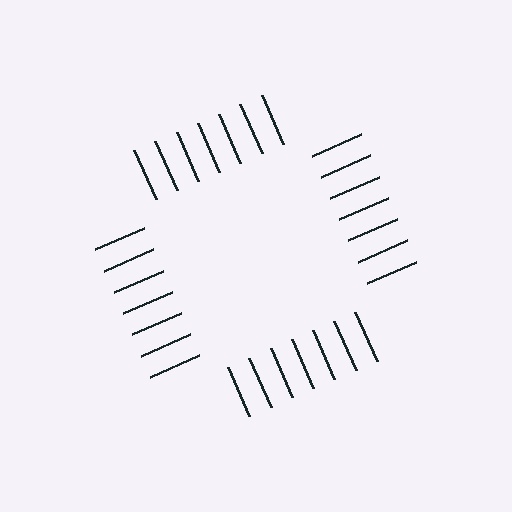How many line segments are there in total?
28 — 7 along each of the 4 edges.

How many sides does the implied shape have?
4 sides — the line-ends trace a square.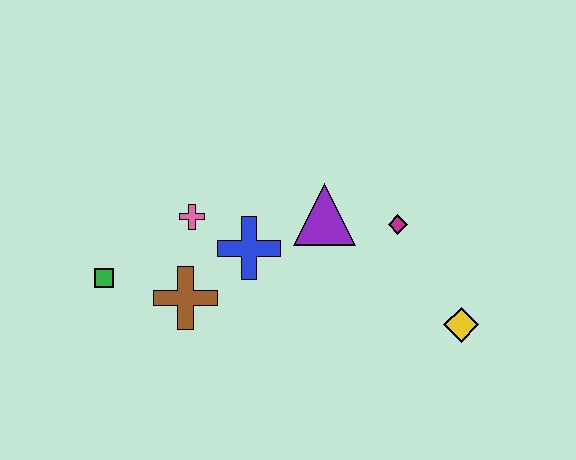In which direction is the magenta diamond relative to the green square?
The magenta diamond is to the right of the green square.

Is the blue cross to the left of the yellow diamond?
Yes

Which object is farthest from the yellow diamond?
The green square is farthest from the yellow diamond.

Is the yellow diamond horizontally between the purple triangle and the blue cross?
No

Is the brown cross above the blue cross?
No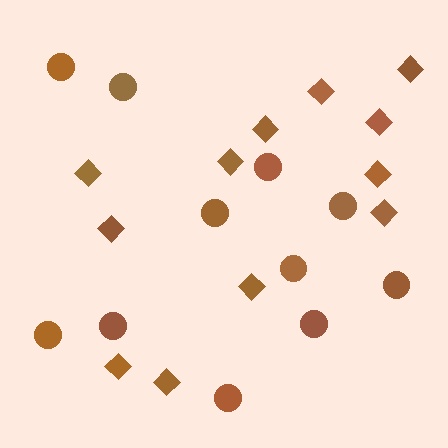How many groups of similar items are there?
There are 2 groups: one group of circles (11) and one group of diamonds (12).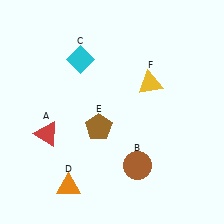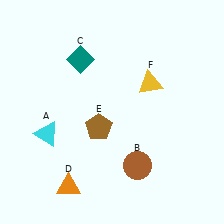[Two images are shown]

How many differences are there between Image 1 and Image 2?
There are 2 differences between the two images.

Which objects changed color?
A changed from red to cyan. C changed from cyan to teal.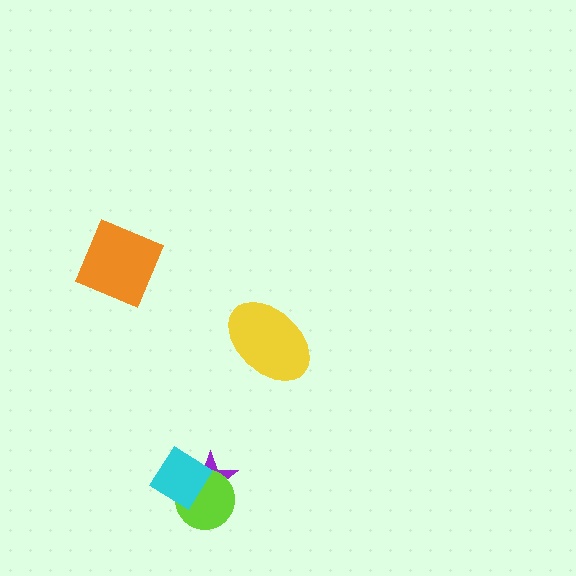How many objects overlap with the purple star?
2 objects overlap with the purple star.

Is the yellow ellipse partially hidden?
No, no other shape covers it.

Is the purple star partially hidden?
Yes, it is partially covered by another shape.